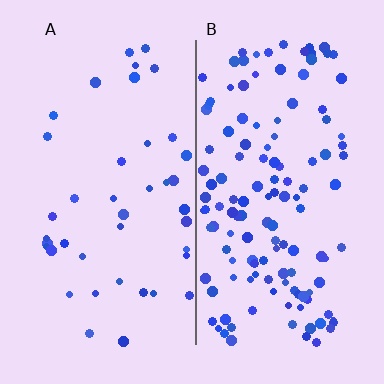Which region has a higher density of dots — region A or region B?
B (the right).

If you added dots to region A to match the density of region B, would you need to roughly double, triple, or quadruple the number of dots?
Approximately triple.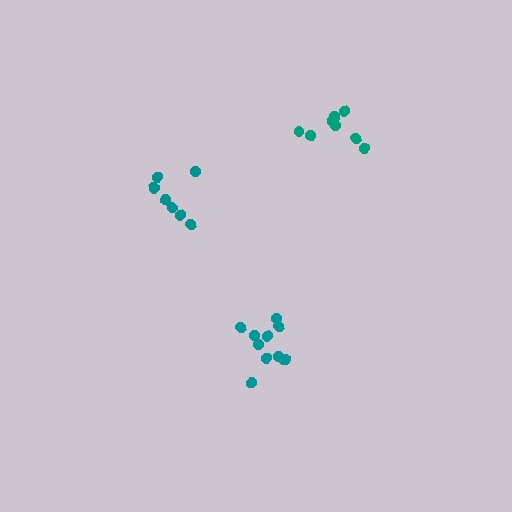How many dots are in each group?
Group 1: 8 dots, Group 2: 8 dots, Group 3: 11 dots (27 total).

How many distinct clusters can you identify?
There are 3 distinct clusters.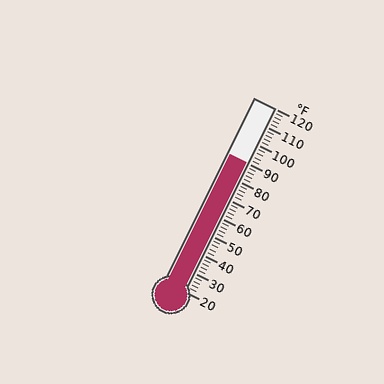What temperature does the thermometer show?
The thermometer shows approximately 90°F.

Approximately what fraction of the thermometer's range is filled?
The thermometer is filled to approximately 70% of its range.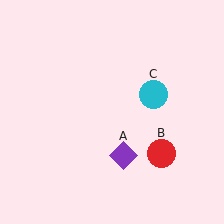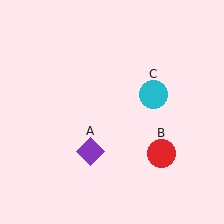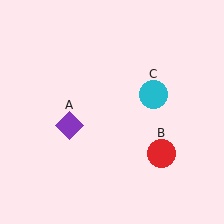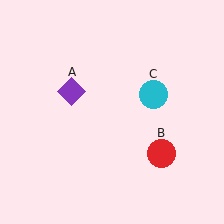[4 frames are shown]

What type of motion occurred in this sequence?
The purple diamond (object A) rotated clockwise around the center of the scene.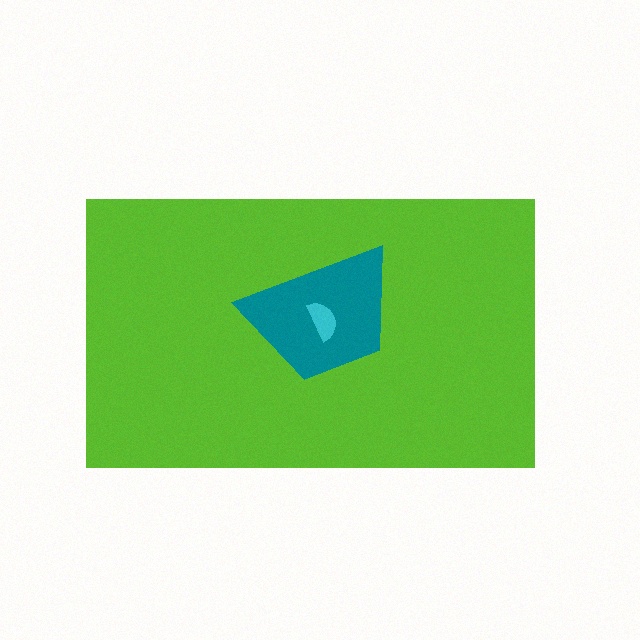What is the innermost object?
The cyan semicircle.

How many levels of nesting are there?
3.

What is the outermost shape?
The lime rectangle.